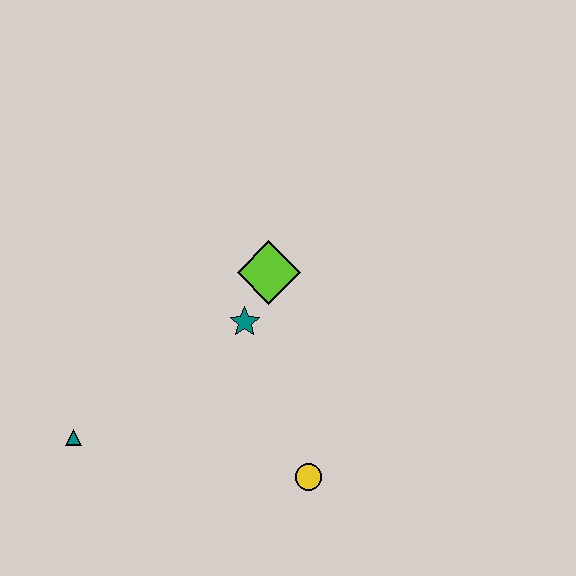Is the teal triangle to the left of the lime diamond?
Yes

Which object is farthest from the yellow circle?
The teal triangle is farthest from the yellow circle.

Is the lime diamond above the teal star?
Yes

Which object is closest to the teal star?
The lime diamond is closest to the teal star.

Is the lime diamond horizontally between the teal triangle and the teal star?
No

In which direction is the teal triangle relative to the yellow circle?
The teal triangle is to the left of the yellow circle.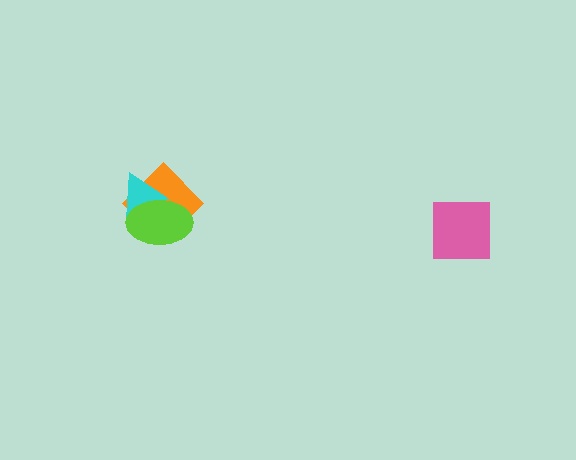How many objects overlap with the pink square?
0 objects overlap with the pink square.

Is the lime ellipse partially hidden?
No, no other shape covers it.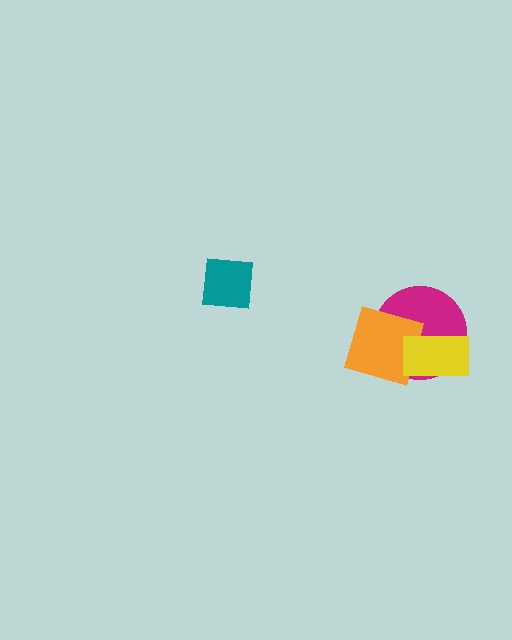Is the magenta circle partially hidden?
Yes, it is partially covered by another shape.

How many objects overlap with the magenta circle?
2 objects overlap with the magenta circle.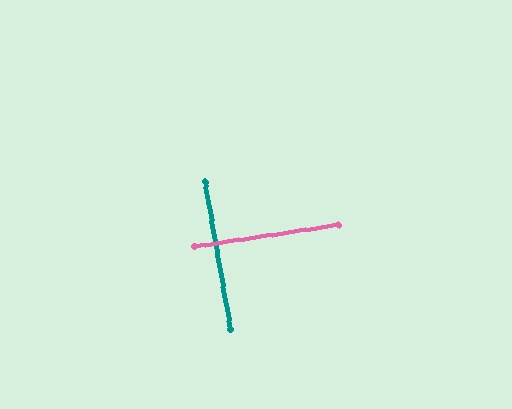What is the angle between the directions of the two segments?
Approximately 89 degrees.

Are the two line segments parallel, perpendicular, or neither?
Perpendicular — they meet at approximately 89°.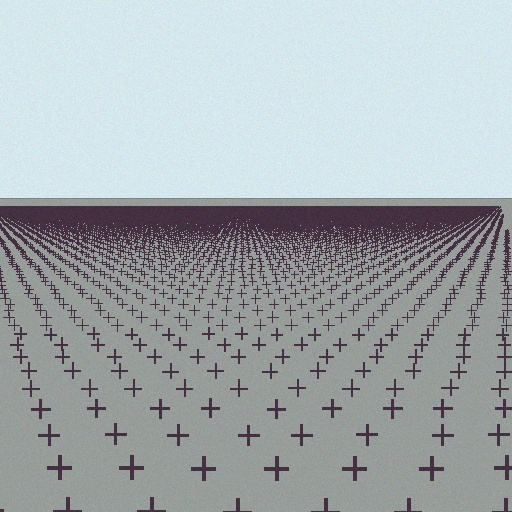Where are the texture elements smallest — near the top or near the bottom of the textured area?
Near the top.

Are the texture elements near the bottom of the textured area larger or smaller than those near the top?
Larger. Near the bottom, elements are closer to the viewer and appear at a bigger on-screen size.